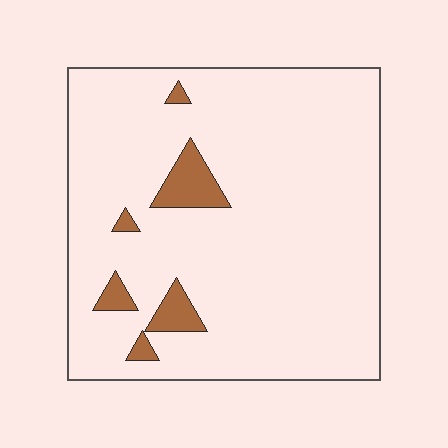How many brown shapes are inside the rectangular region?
6.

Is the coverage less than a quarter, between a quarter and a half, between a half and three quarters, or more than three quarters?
Less than a quarter.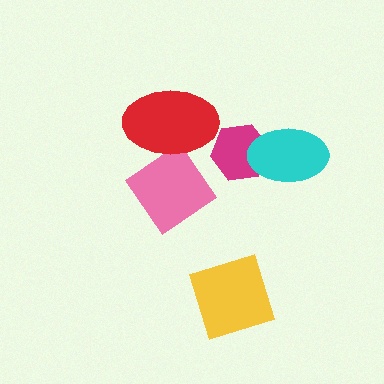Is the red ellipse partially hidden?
No, no other shape covers it.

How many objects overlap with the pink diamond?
1 object overlaps with the pink diamond.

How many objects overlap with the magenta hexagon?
1 object overlaps with the magenta hexagon.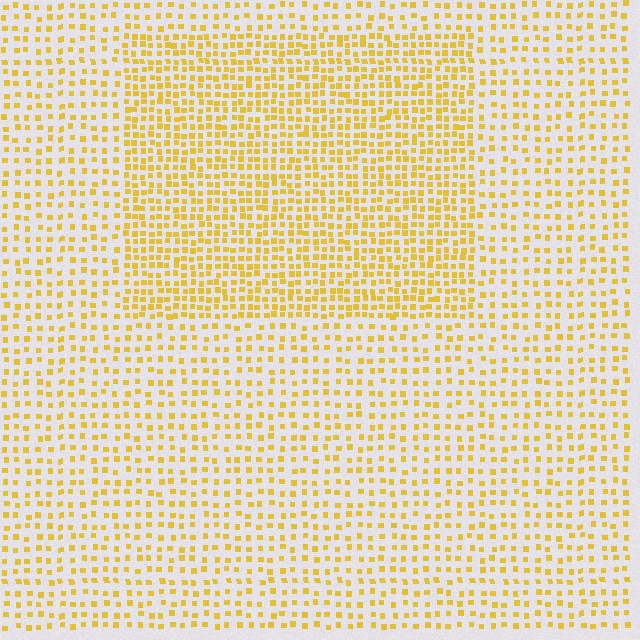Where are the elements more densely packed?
The elements are more densely packed inside the rectangle boundary.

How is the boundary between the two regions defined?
The boundary is defined by a change in element density (approximately 1.8x ratio). All elements are the same color, size, and shape.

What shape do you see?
I see a rectangle.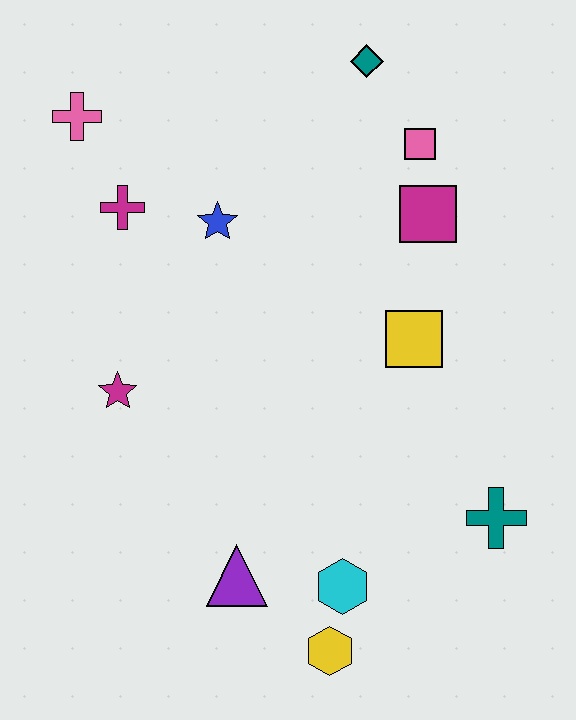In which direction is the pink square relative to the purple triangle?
The pink square is above the purple triangle.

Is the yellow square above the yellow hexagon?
Yes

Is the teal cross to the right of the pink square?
Yes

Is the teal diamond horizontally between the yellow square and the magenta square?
No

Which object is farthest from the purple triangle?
The teal diamond is farthest from the purple triangle.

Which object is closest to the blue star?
The magenta cross is closest to the blue star.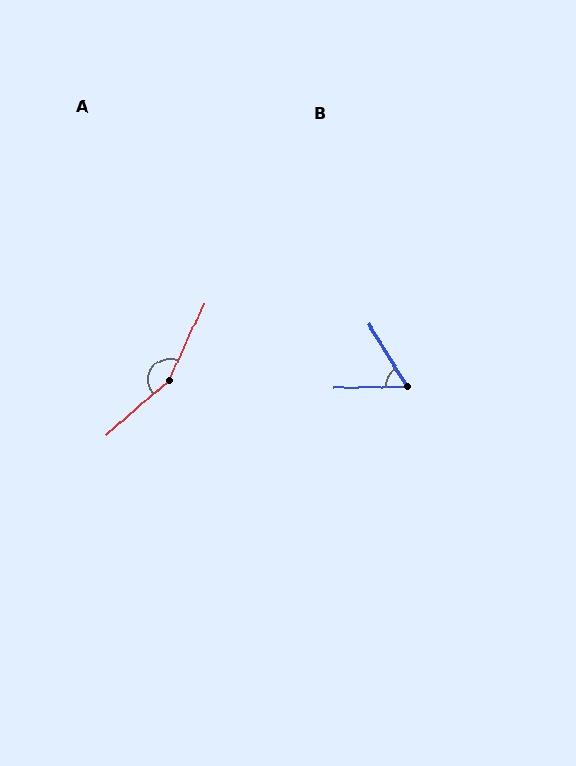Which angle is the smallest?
B, at approximately 60 degrees.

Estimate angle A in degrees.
Approximately 156 degrees.